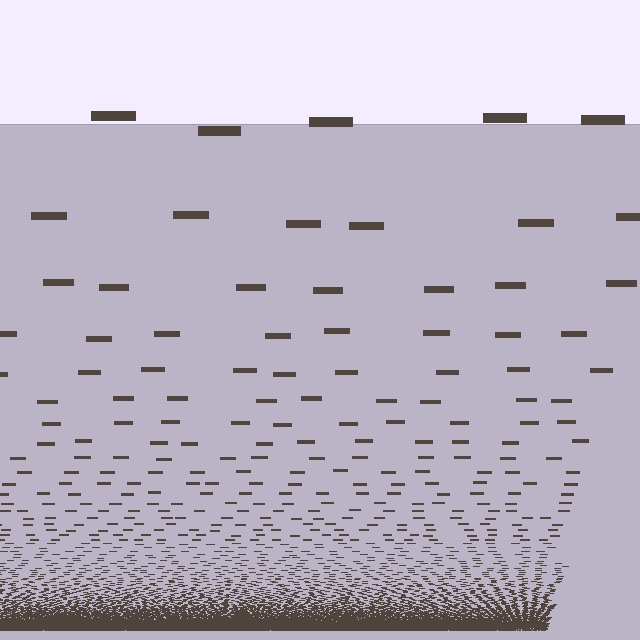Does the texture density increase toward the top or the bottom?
Density increases toward the bottom.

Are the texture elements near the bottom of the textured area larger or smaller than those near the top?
Smaller. The gradient is inverted — elements near the bottom are smaller and denser.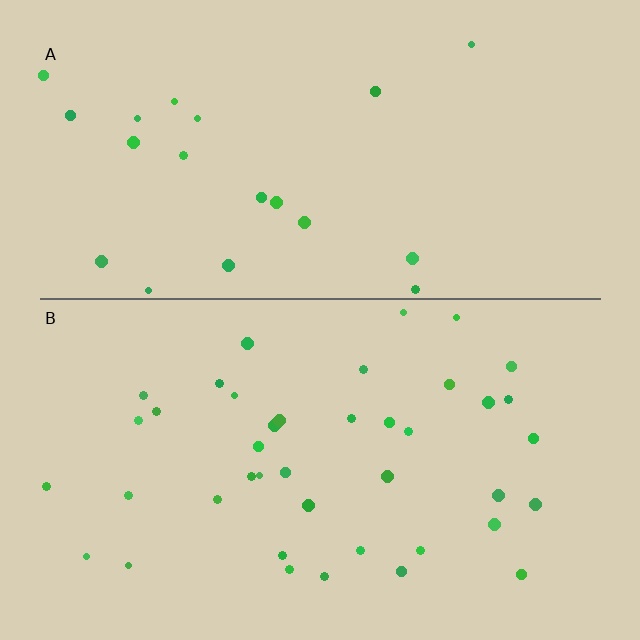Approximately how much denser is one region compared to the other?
Approximately 2.0× — region B over region A.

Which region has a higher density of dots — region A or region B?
B (the bottom).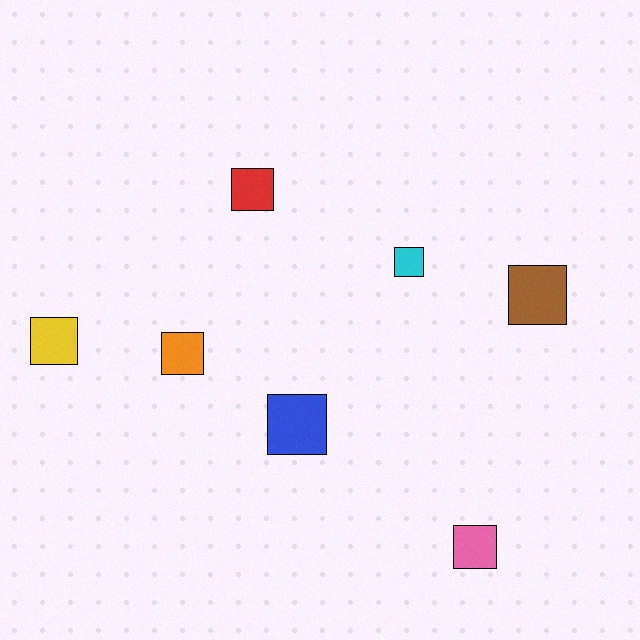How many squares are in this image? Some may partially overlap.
There are 7 squares.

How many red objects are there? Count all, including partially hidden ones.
There is 1 red object.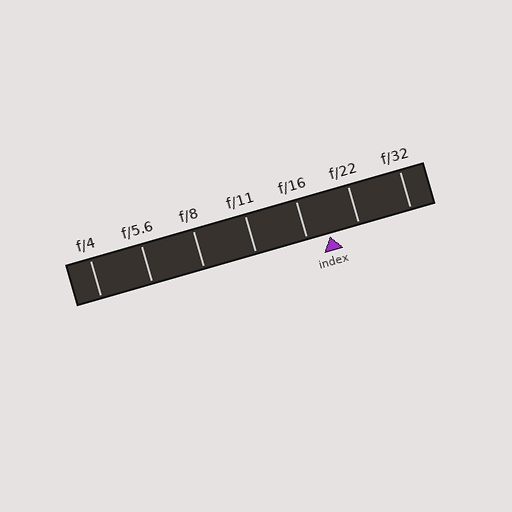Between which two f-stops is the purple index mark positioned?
The index mark is between f/16 and f/22.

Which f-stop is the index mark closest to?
The index mark is closest to f/16.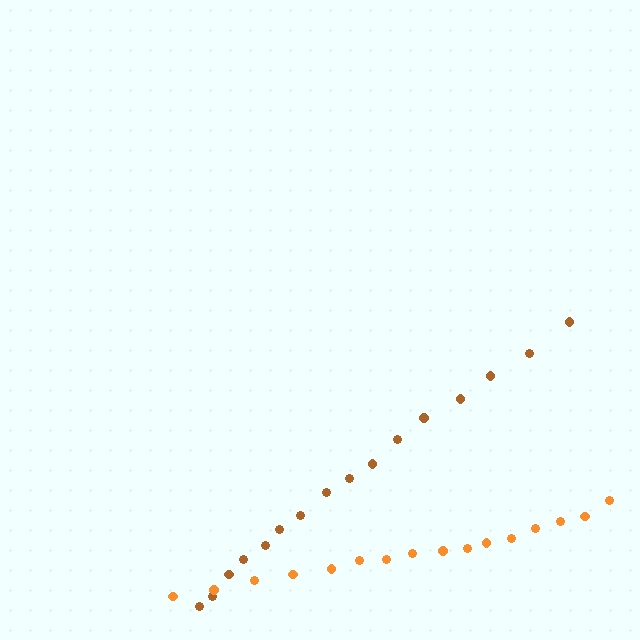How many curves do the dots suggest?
There are 2 distinct paths.